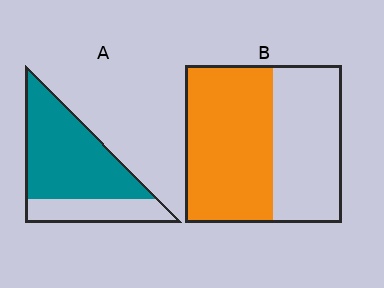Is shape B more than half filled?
Yes.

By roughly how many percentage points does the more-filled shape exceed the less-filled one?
By roughly 15 percentage points (A over B).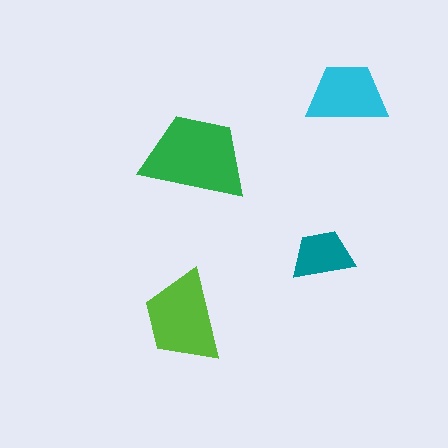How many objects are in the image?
There are 4 objects in the image.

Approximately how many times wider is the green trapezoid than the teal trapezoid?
About 1.5 times wider.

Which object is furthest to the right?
The cyan trapezoid is rightmost.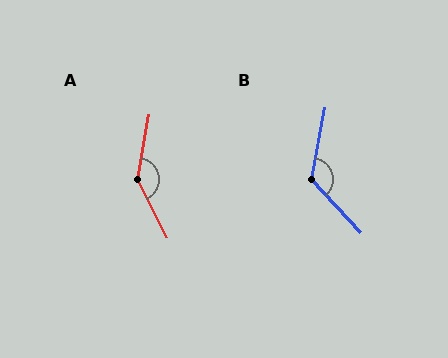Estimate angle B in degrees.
Approximately 127 degrees.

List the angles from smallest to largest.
B (127°), A (143°).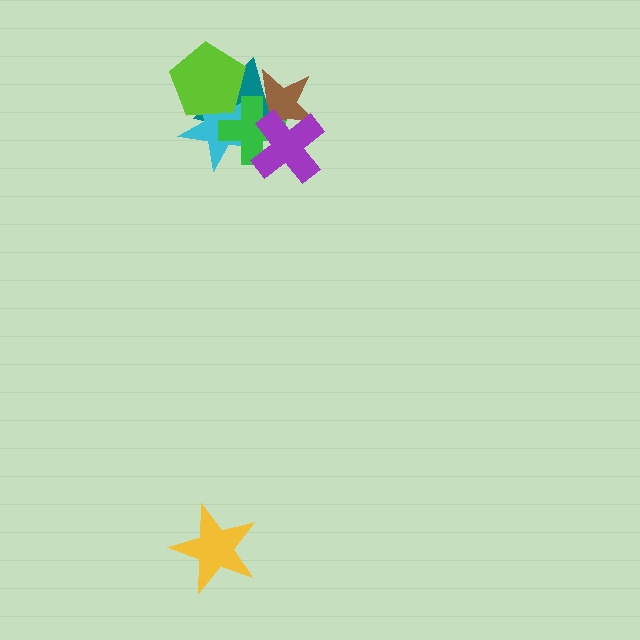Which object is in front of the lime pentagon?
The green cross is in front of the lime pentagon.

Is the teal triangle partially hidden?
Yes, it is partially covered by another shape.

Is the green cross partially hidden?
Yes, it is partially covered by another shape.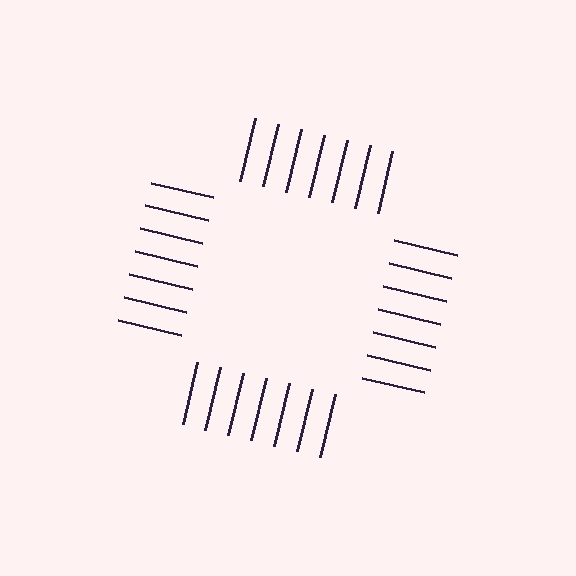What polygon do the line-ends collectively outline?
An illusory square — the line segments terminate on its edges but no continuous stroke is drawn.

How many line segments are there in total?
28 — 7 along each of the 4 edges.